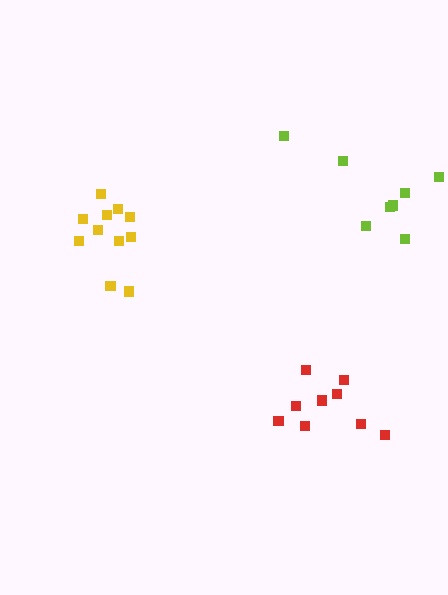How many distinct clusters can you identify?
There are 3 distinct clusters.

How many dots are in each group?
Group 1: 9 dots, Group 2: 11 dots, Group 3: 8 dots (28 total).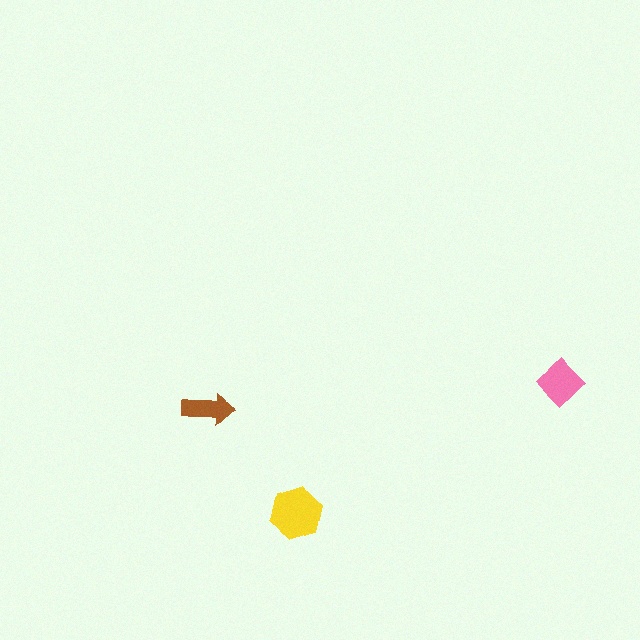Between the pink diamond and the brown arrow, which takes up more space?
The pink diamond.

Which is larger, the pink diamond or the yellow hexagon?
The yellow hexagon.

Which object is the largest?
The yellow hexagon.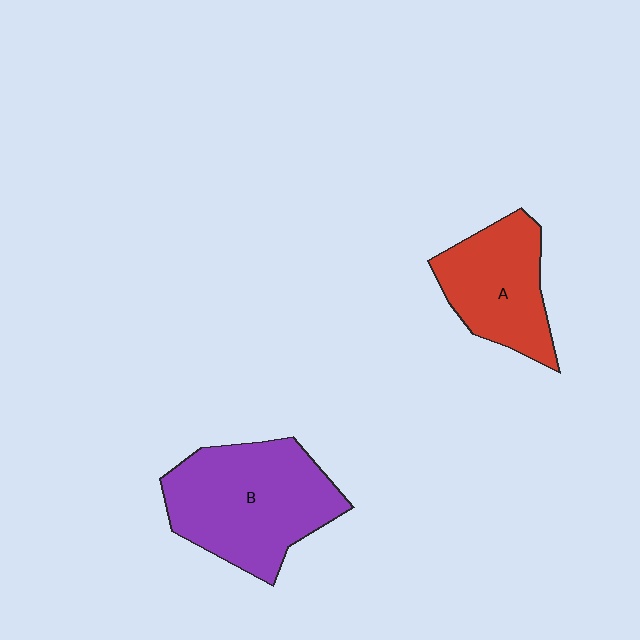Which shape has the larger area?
Shape B (purple).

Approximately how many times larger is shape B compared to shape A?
Approximately 1.5 times.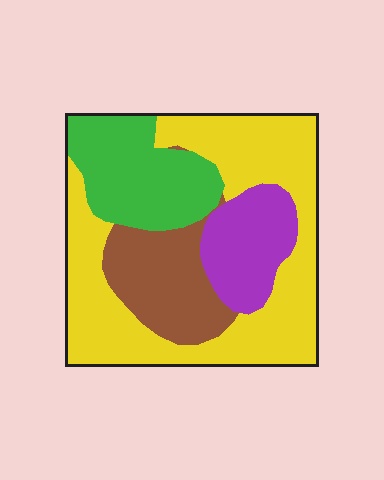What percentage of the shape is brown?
Brown covers 17% of the shape.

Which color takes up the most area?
Yellow, at roughly 50%.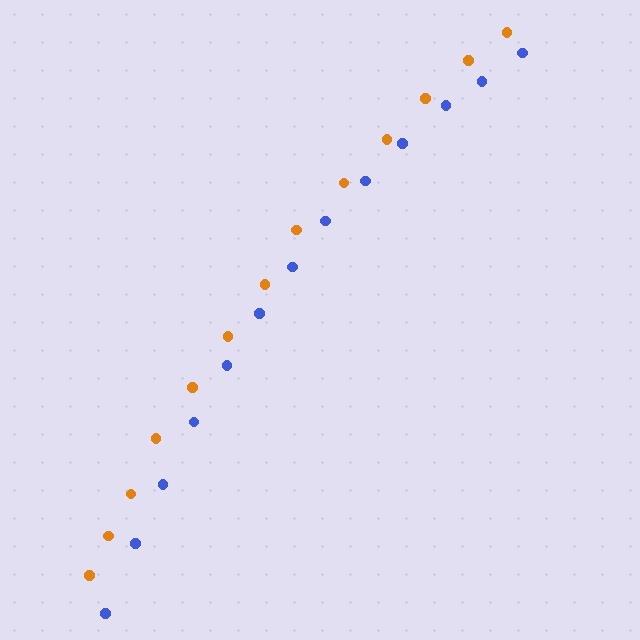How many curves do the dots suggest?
There are 2 distinct paths.